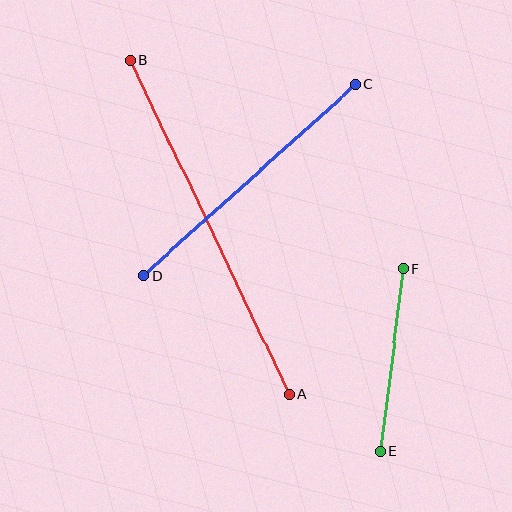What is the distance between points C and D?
The distance is approximately 284 pixels.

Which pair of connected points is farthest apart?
Points A and B are farthest apart.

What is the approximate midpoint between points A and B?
The midpoint is at approximately (210, 227) pixels.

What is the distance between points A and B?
The distance is approximately 370 pixels.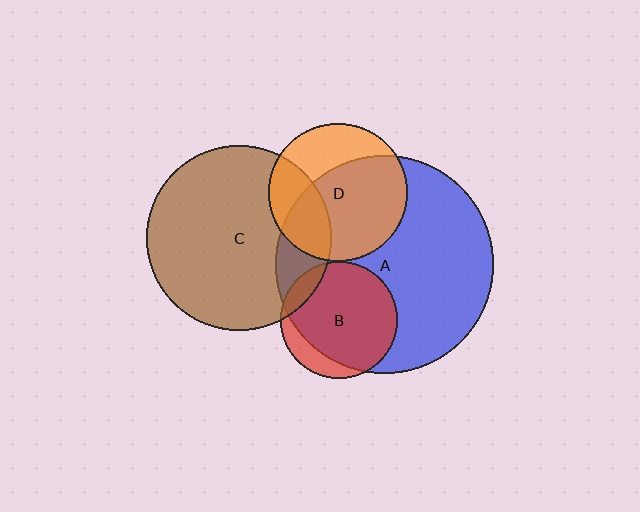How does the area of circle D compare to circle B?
Approximately 1.4 times.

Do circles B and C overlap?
Yes.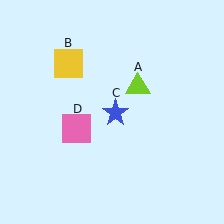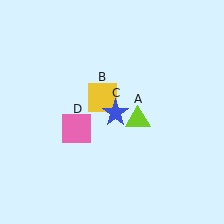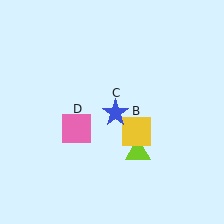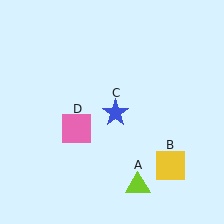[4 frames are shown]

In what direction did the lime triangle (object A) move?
The lime triangle (object A) moved down.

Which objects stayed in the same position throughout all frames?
Blue star (object C) and pink square (object D) remained stationary.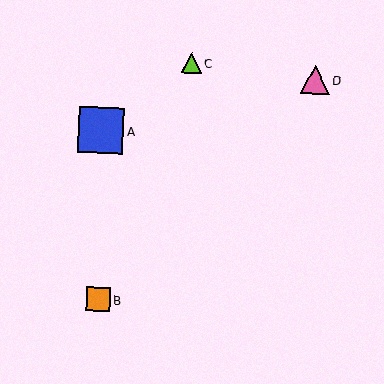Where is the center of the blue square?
The center of the blue square is at (101, 130).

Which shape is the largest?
The blue square (labeled A) is the largest.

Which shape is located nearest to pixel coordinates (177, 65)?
The lime triangle (labeled C) at (191, 63) is nearest to that location.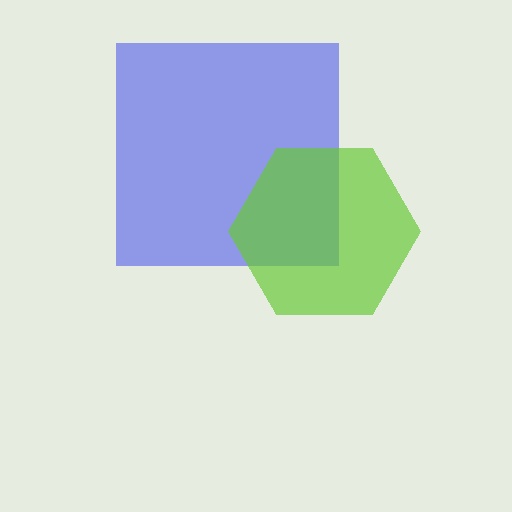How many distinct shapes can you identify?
There are 2 distinct shapes: a blue square, a lime hexagon.